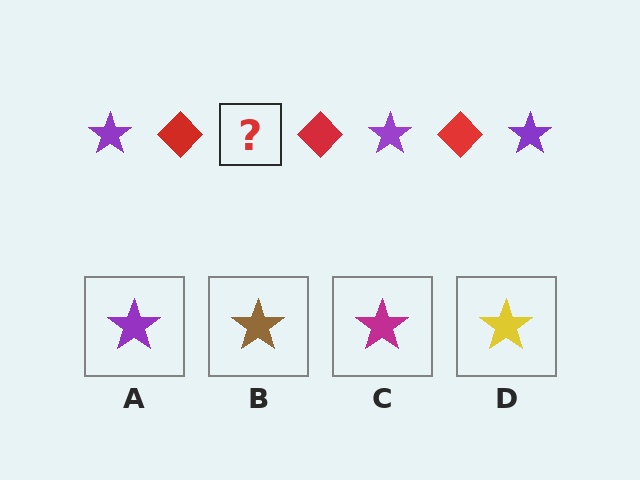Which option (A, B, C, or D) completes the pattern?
A.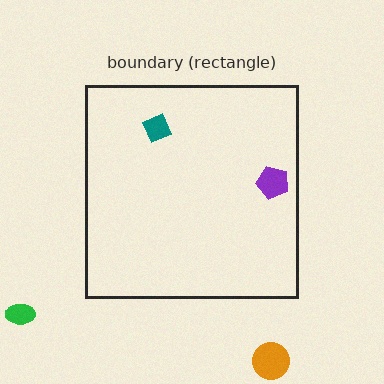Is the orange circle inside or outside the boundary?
Outside.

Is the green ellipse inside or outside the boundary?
Outside.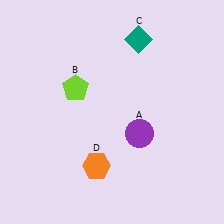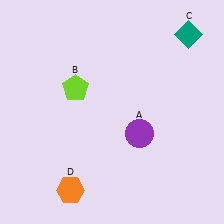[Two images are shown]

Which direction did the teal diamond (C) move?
The teal diamond (C) moved right.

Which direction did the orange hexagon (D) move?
The orange hexagon (D) moved left.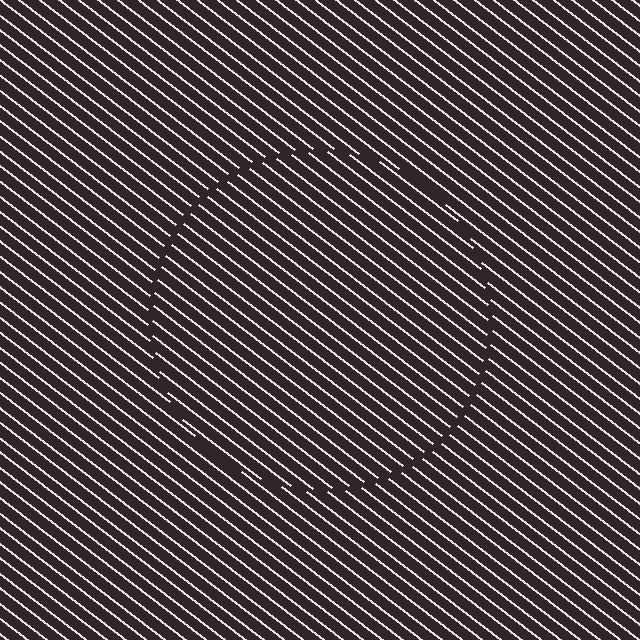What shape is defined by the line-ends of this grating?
An illusory circle. The interior of the shape contains the same grating, shifted by half a period — the contour is defined by the phase discontinuity where line-ends from the inner and outer gratings abut.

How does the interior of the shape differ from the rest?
The interior of the shape contains the same grating, shifted by half a period — the contour is defined by the phase discontinuity where line-ends from the inner and outer gratings abut.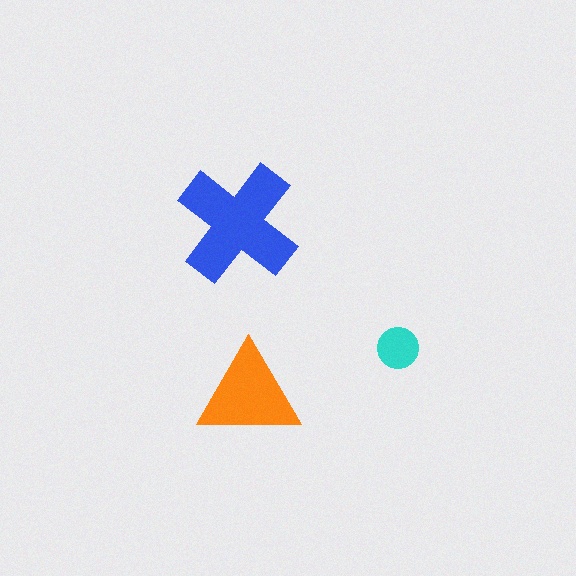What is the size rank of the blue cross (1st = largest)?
1st.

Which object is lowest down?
The orange triangle is bottommost.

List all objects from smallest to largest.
The cyan circle, the orange triangle, the blue cross.